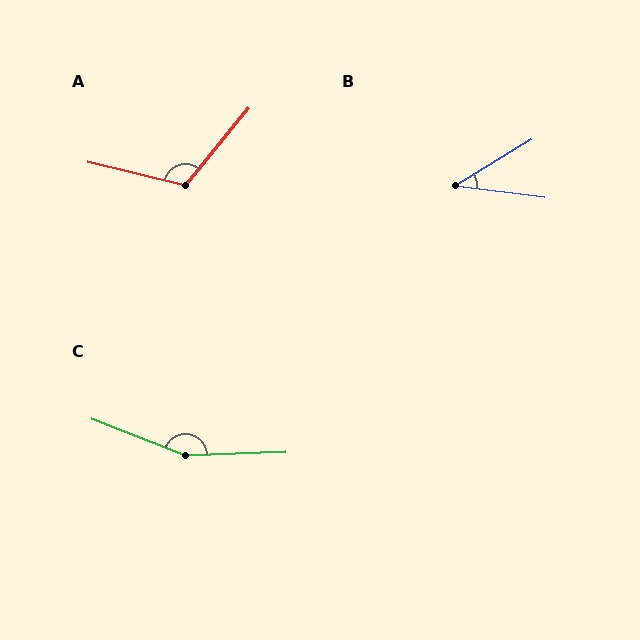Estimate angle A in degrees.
Approximately 116 degrees.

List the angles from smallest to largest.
B (39°), A (116°), C (157°).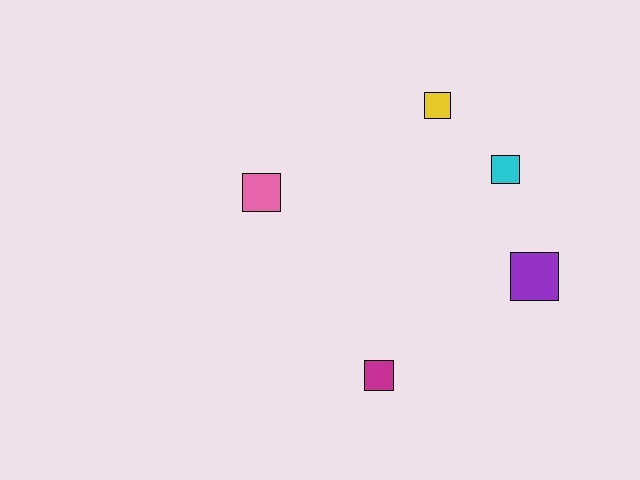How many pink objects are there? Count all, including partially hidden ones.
There is 1 pink object.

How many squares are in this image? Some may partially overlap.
There are 5 squares.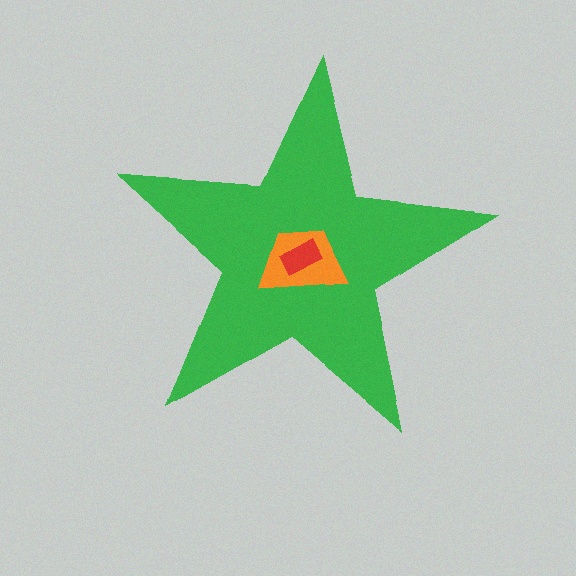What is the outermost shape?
The green star.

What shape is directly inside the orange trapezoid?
The red rectangle.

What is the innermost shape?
The red rectangle.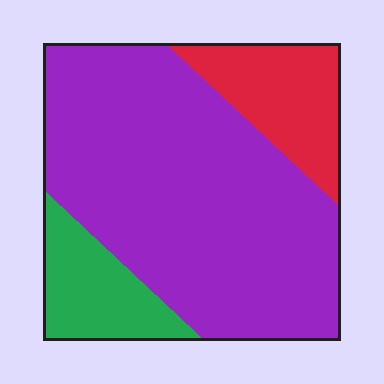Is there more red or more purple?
Purple.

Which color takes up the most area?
Purple, at roughly 70%.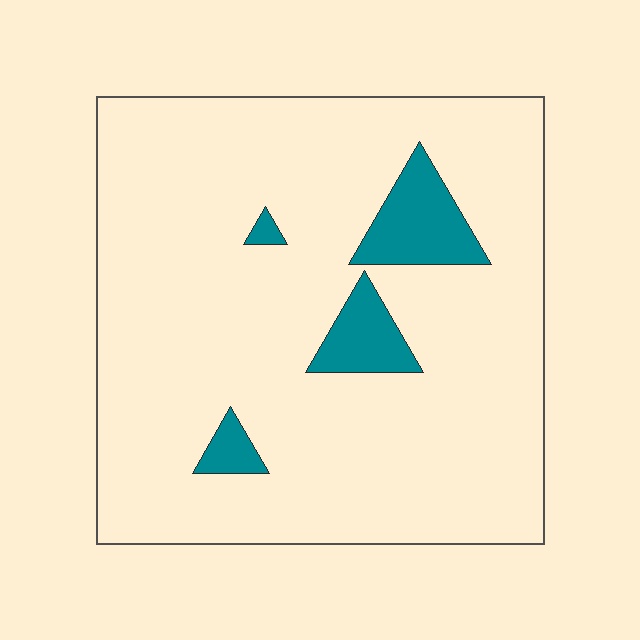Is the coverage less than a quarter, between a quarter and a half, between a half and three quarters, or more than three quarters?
Less than a quarter.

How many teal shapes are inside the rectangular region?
4.